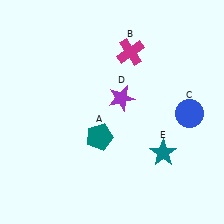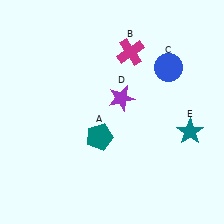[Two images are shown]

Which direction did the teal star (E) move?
The teal star (E) moved right.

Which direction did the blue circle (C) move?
The blue circle (C) moved up.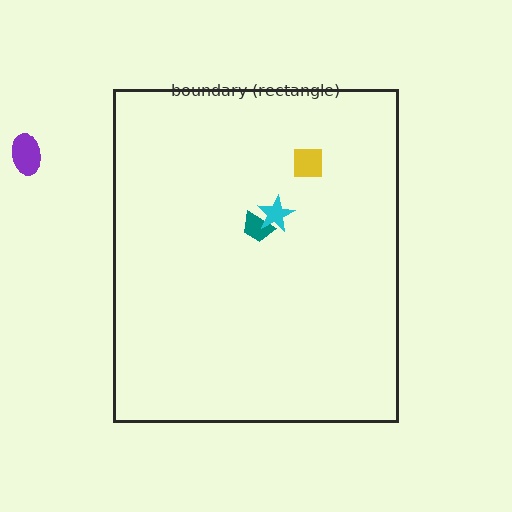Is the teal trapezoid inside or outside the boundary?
Inside.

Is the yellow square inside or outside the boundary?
Inside.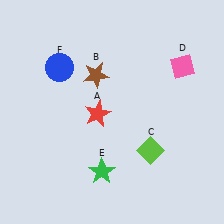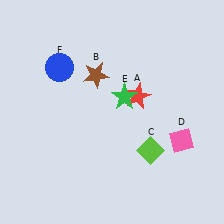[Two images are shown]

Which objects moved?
The objects that moved are: the red star (A), the pink diamond (D), the green star (E).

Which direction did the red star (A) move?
The red star (A) moved right.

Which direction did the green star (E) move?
The green star (E) moved up.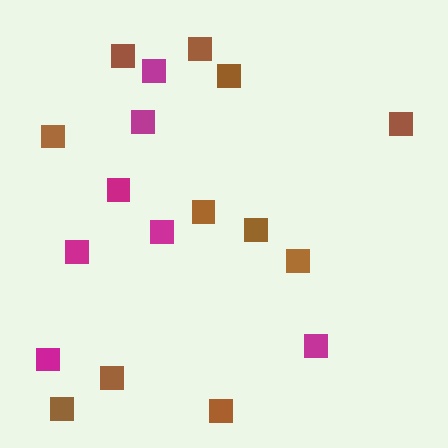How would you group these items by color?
There are 2 groups: one group of magenta squares (7) and one group of brown squares (11).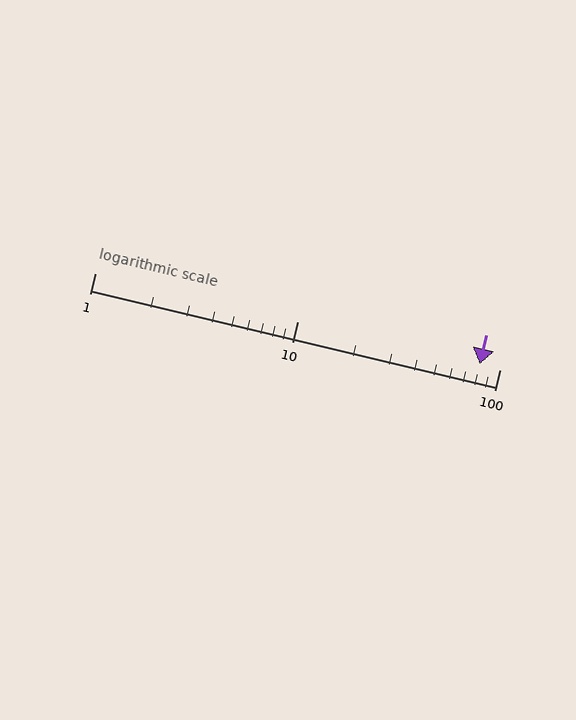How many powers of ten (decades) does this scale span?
The scale spans 2 decades, from 1 to 100.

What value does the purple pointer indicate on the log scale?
The pointer indicates approximately 80.